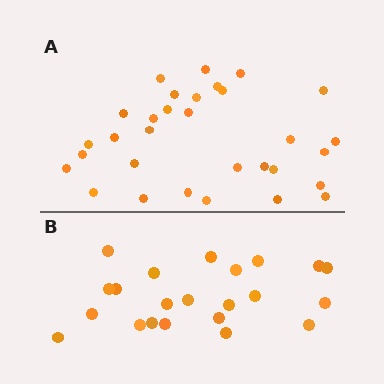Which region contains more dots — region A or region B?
Region A (the top region) has more dots.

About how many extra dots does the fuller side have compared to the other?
Region A has roughly 8 or so more dots than region B.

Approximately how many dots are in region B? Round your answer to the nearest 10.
About 20 dots. (The exact count is 22, which rounds to 20.)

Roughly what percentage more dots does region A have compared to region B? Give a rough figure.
About 40% more.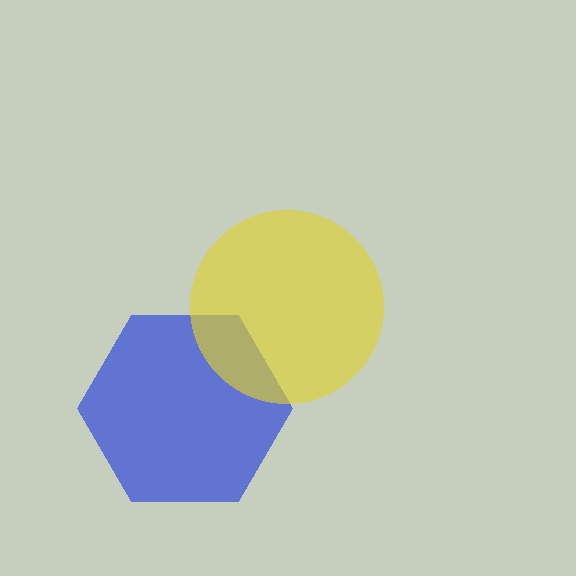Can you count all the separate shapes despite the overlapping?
Yes, there are 2 separate shapes.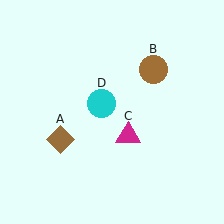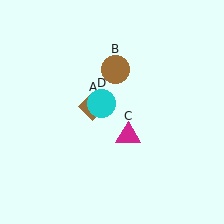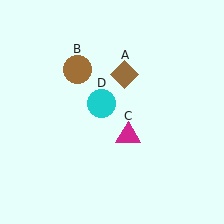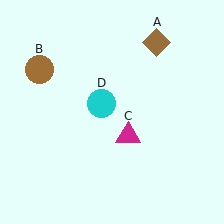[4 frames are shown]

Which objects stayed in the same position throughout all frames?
Magenta triangle (object C) and cyan circle (object D) remained stationary.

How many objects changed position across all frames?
2 objects changed position: brown diamond (object A), brown circle (object B).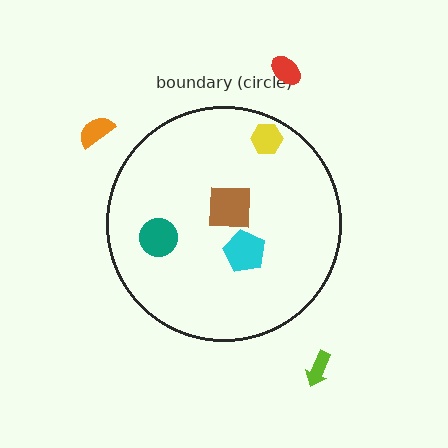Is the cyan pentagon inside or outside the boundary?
Inside.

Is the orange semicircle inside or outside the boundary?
Outside.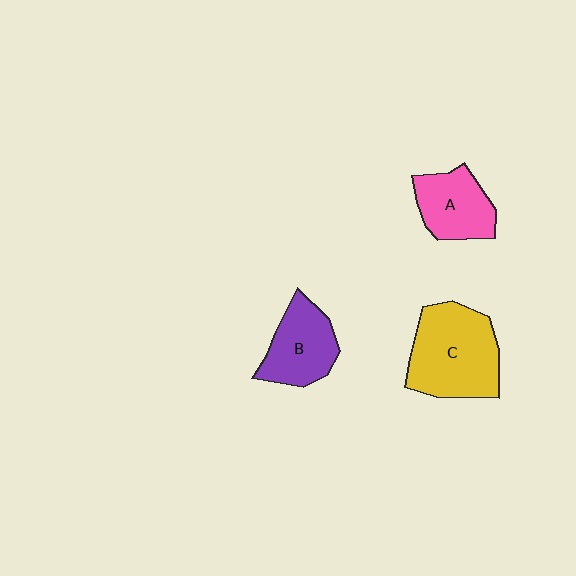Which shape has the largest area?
Shape C (yellow).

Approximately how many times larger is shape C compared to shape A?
Approximately 1.6 times.